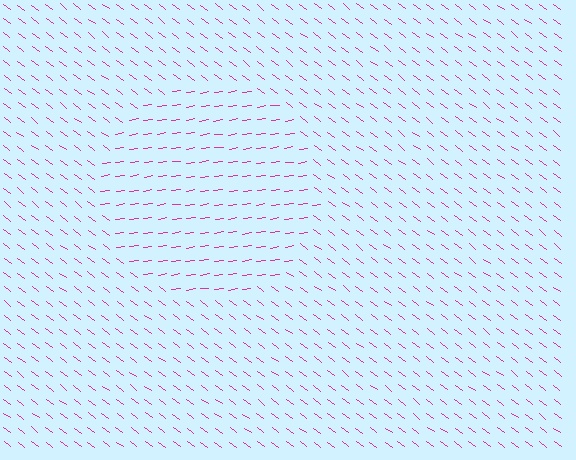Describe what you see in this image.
The image is filled with small magenta line segments. A circle region in the image has lines oriented differently from the surrounding lines, creating a visible texture boundary.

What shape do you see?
I see a circle.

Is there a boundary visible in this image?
Yes, there is a texture boundary formed by a change in line orientation.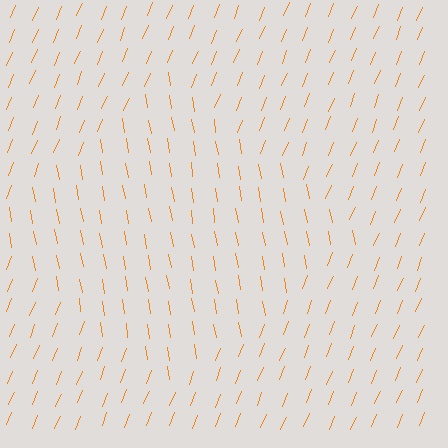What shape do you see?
I see a diamond.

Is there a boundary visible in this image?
Yes, there is a texture boundary formed by a change in line orientation.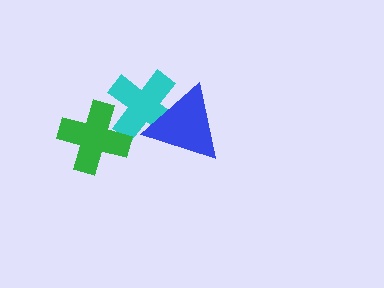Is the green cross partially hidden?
No, no other shape covers it.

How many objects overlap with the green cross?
1 object overlaps with the green cross.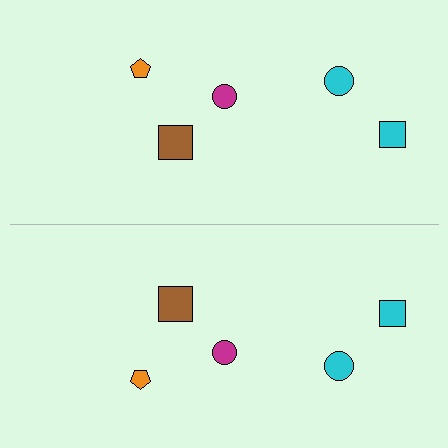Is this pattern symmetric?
Yes, this pattern has bilateral (reflection) symmetry.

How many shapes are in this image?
There are 10 shapes in this image.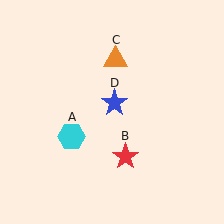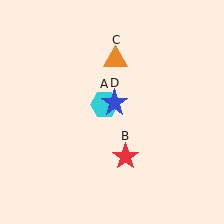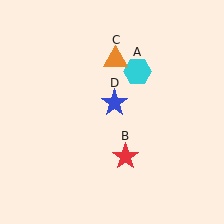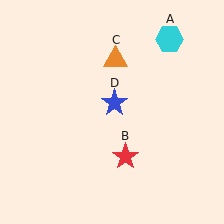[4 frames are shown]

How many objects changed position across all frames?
1 object changed position: cyan hexagon (object A).